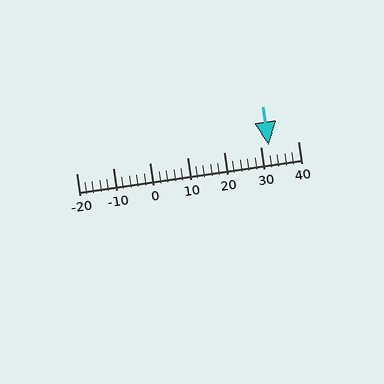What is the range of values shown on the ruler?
The ruler shows values from -20 to 40.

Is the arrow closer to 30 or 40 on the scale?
The arrow is closer to 30.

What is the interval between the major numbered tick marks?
The major tick marks are spaced 10 units apart.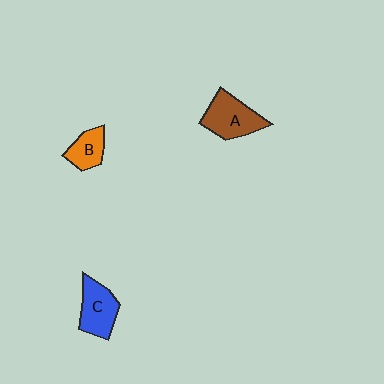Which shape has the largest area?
Shape A (brown).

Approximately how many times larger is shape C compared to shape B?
Approximately 1.5 times.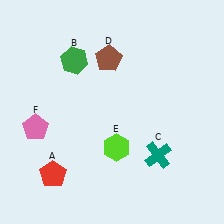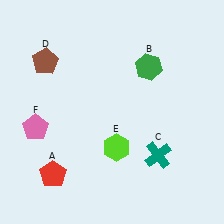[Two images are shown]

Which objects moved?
The objects that moved are: the green hexagon (B), the brown pentagon (D).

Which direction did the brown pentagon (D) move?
The brown pentagon (D) moved left.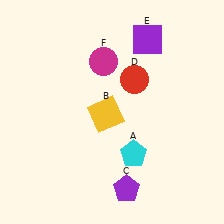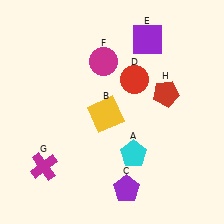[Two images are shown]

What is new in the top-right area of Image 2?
A red pentagon (H) was added in the top-right area of Image 2.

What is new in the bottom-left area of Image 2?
A magenta cross (G) was added in the bottom-left area of Image 2.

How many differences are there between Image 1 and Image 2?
There are 2 differences between the two images.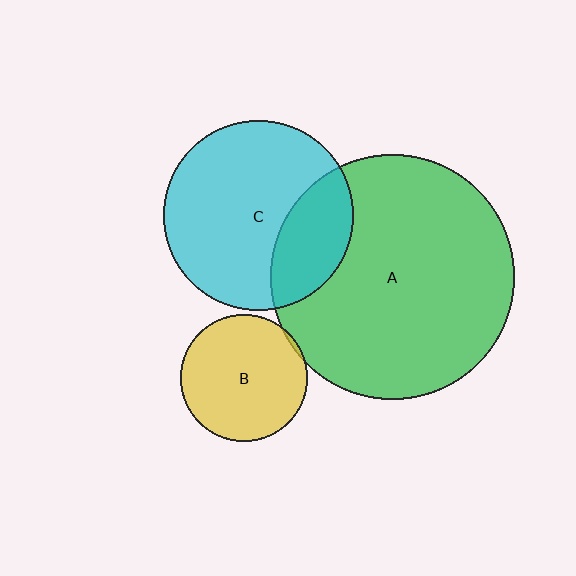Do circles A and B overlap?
Yes.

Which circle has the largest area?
Circle A (green).